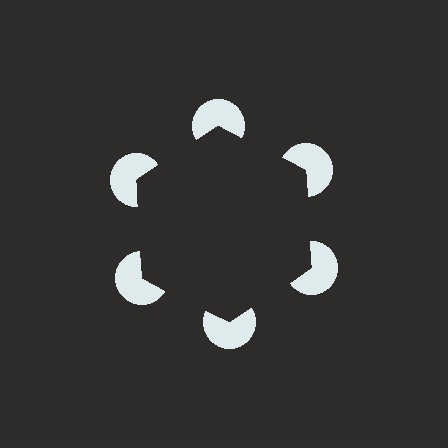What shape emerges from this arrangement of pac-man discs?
An illusory hexagon — its edges are inferred from the aligned wedge cuts in the pac-man discs, not physically drawn.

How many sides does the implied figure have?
6 sides.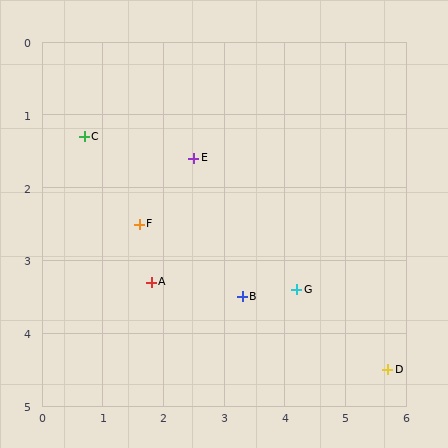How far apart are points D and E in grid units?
Points D and E are about 4.3 grid units apart.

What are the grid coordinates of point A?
Point A is at approximately (1.8, 3.3).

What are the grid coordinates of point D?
Point D is at approximately (5.7, 4.5).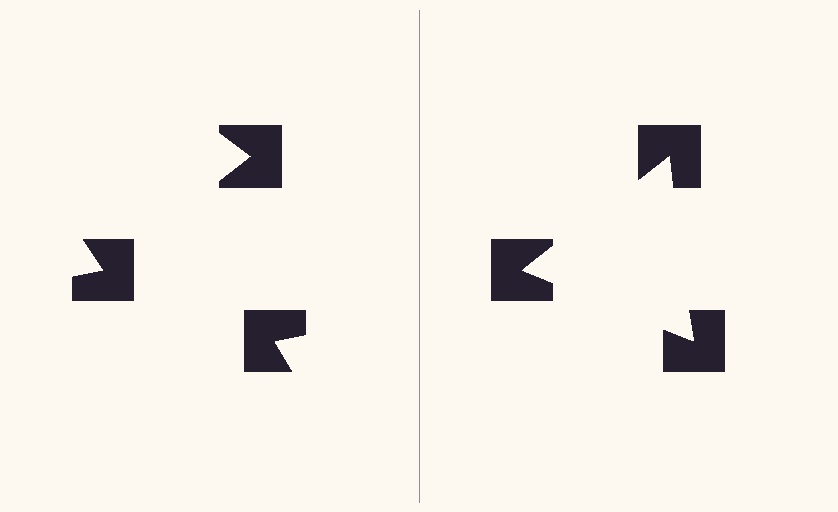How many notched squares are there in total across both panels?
6 — 3 on each side.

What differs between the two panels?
The notched squares are positioned identically on both sides; only the wedge orientations differ. On the right they align to a triangle; on the left they are misaligned.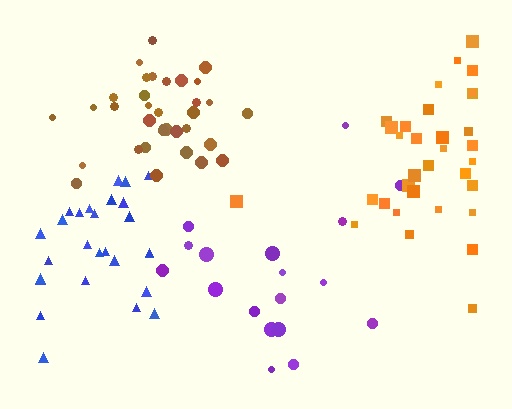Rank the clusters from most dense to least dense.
brown, blue, orange, purple.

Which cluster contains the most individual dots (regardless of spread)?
Orange (34).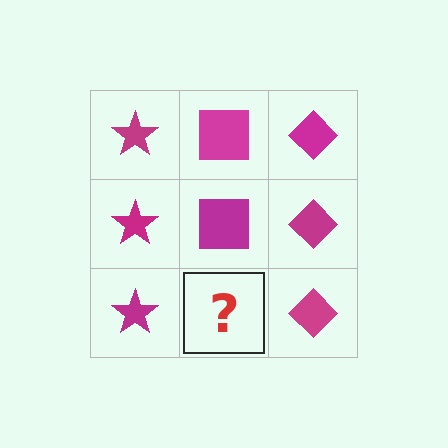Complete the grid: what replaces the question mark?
The question mark should be replaced with a magenta square.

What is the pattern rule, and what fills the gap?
The rule is that each column has a consistent shape. The gap should be filled with a magenta square.